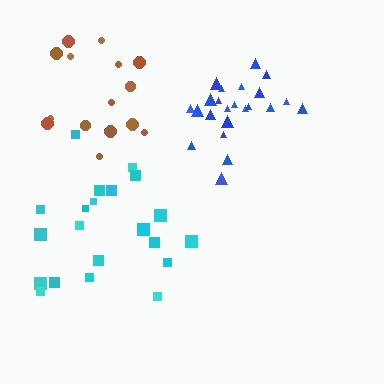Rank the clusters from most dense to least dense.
blue, brown, cyan.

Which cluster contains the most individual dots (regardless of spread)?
Blue (23).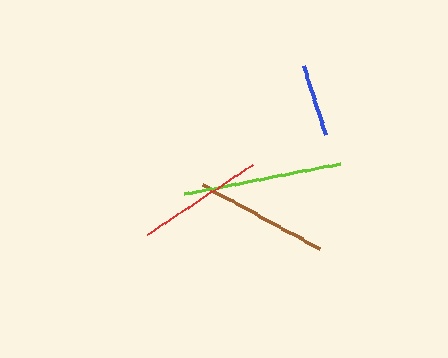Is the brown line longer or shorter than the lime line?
The lime line is longer than the brown line.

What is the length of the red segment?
The red segment is approximately 127 pixels long.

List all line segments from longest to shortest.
From longest to shortest: lime, brown, red, blue.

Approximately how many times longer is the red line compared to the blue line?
The red line is approximately 1.7 times the length of the blue line.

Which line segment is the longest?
The lime line is the longest at approximately 159 pixels.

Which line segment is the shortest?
The blue line is the shortest at approximately 73 pixels.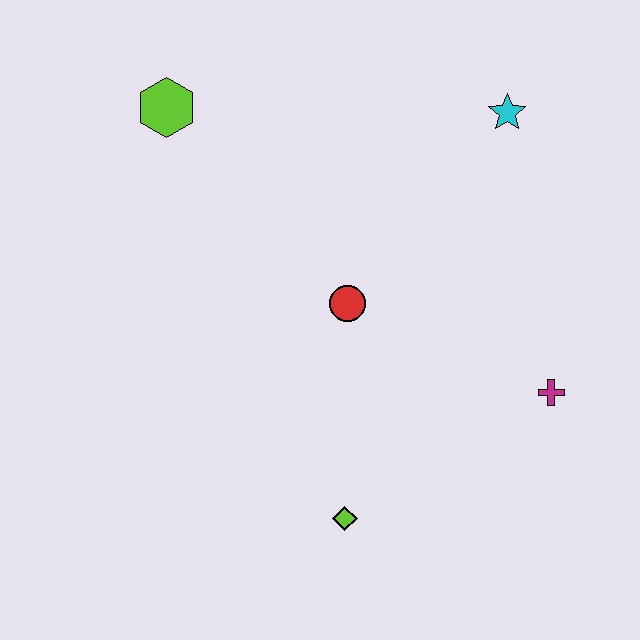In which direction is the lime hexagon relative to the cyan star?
The lime hexagon is to the left of the cyan star.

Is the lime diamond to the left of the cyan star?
Yes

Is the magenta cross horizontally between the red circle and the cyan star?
No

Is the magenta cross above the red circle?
No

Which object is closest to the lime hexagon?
The red circle is closest to the lime hexagon.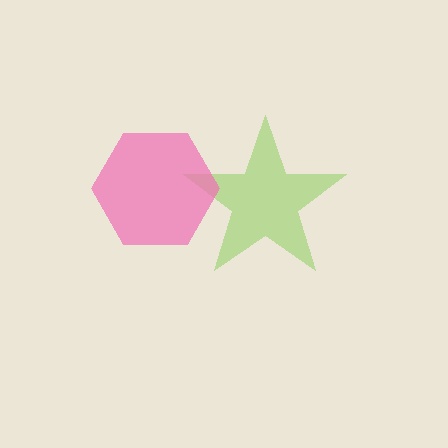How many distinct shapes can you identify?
There are 2 distinct shapes: a lime star, a pink hexagon.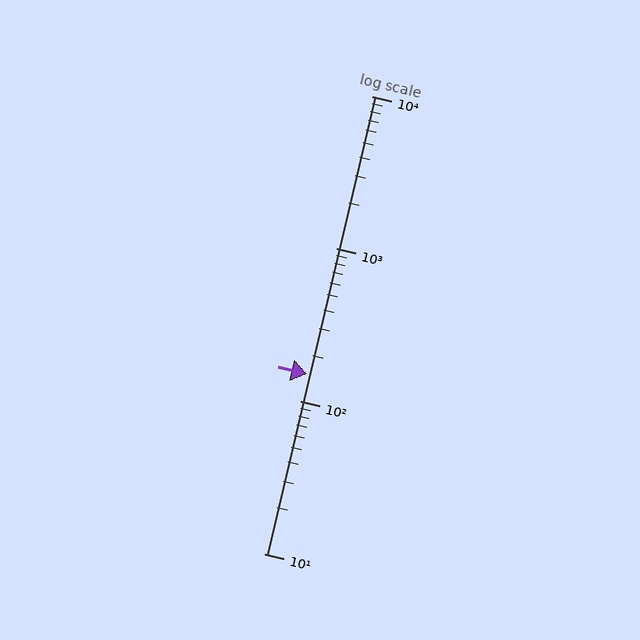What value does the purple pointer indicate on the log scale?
The pointer indicates approximately 150.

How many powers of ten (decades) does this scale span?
The scale spans 3 decades, from 10 to 10000.